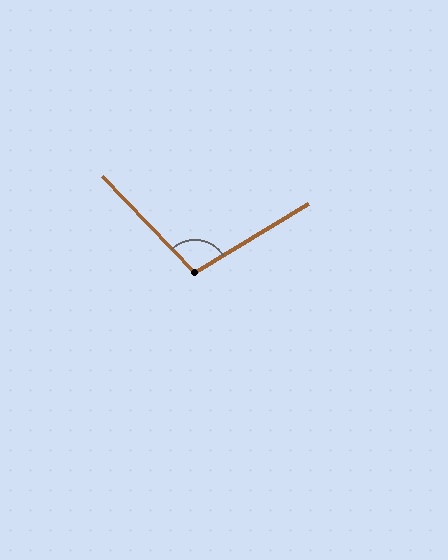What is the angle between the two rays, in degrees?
Approximately 103 degrees.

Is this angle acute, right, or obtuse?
It is obtuse.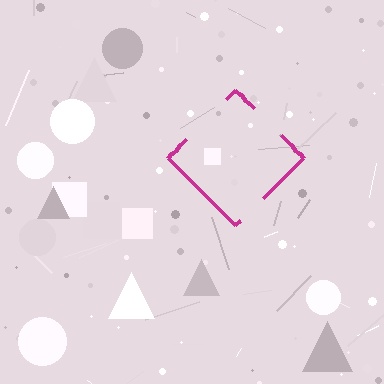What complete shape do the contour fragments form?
The contour fragments form a diamond.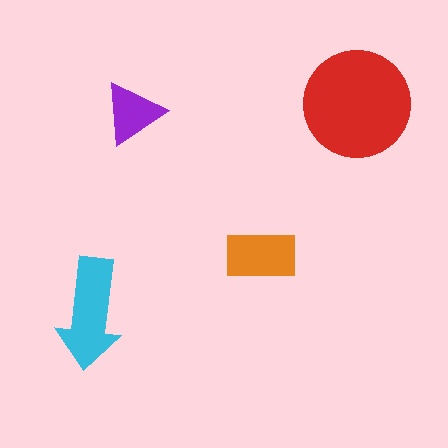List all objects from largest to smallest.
The red circle, the cyan arrow, the orange rectangle, the purple triangle.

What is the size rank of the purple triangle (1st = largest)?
4th.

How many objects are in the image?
There are 4 objects in the image.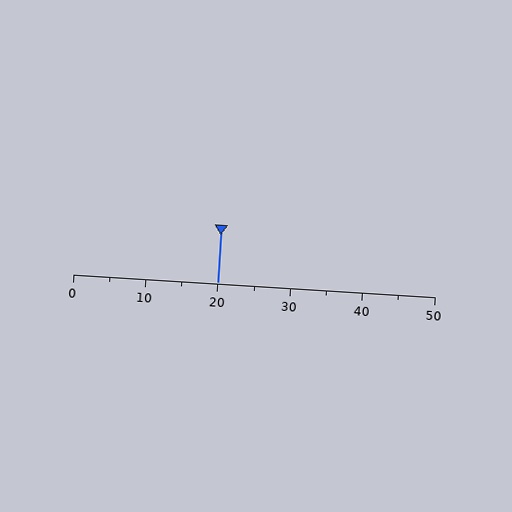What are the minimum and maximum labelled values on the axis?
The axis runs from 0 to 50.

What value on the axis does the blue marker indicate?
The marker indicates approximately 20.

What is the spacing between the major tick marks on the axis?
The major ticks are spaced 10 apart.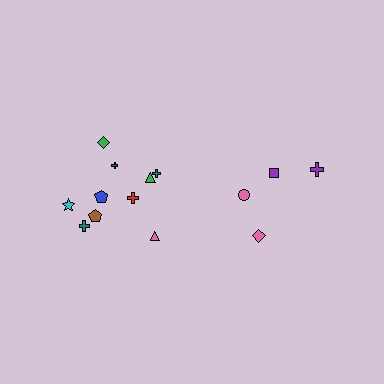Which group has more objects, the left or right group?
The left group.